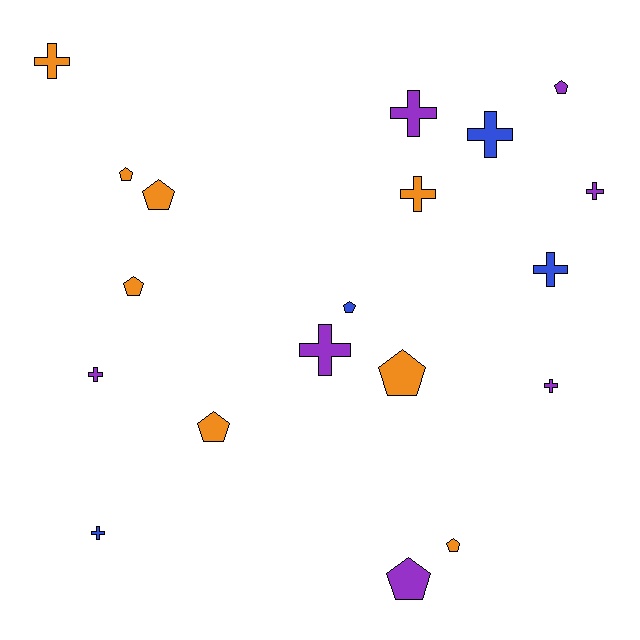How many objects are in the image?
There are 19 objects.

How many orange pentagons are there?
There are 6 orange pentagons.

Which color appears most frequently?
Orange, with 8 objects.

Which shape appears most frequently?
Cross, with 10 objects.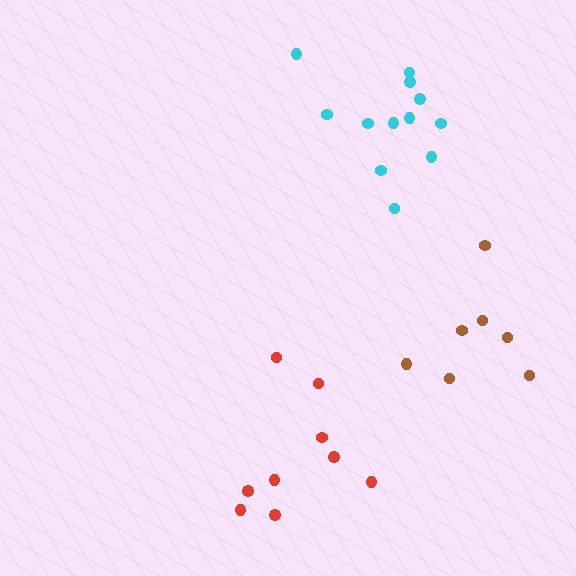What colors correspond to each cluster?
The clusters are colored: red, cyan, brown.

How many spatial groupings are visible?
There are 3 spatial groupings.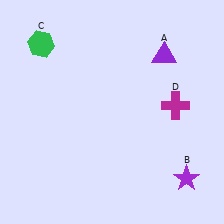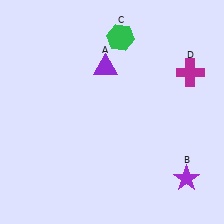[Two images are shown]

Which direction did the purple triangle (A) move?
The purple triangle (A) moved left.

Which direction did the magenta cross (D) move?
The magenta cross (D) moved up.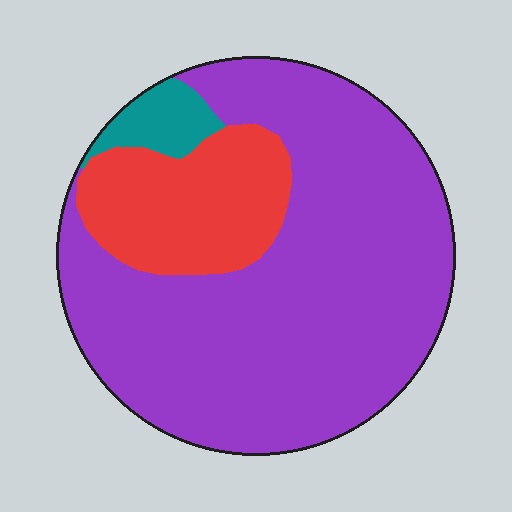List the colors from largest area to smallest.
From largest to smallest: purple, red, teal.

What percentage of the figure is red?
Red takes up about one fifth (1/5) of the figure.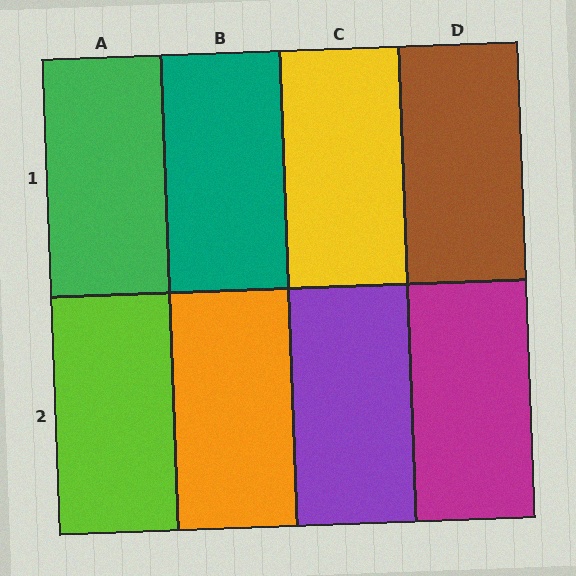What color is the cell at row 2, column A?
Lime.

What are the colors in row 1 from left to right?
Green, teal, yellow, brown.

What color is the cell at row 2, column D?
Magenta.